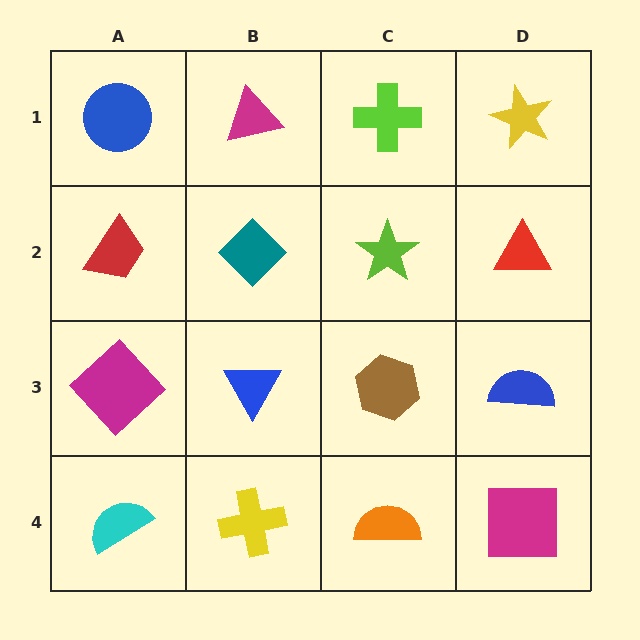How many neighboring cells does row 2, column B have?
4.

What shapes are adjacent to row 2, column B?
A magenta triangle (row 1, column B), a blue triangle (row 3, column B), a red trapezoid (row 2, column A), a lime star (row 2, column C).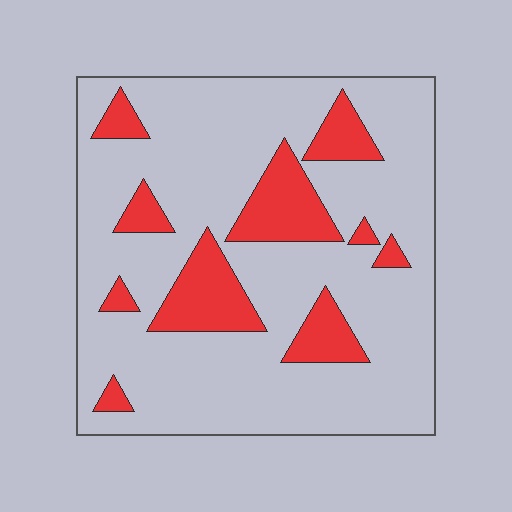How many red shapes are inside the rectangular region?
10.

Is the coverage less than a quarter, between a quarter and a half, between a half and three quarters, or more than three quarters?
Less than a quarter.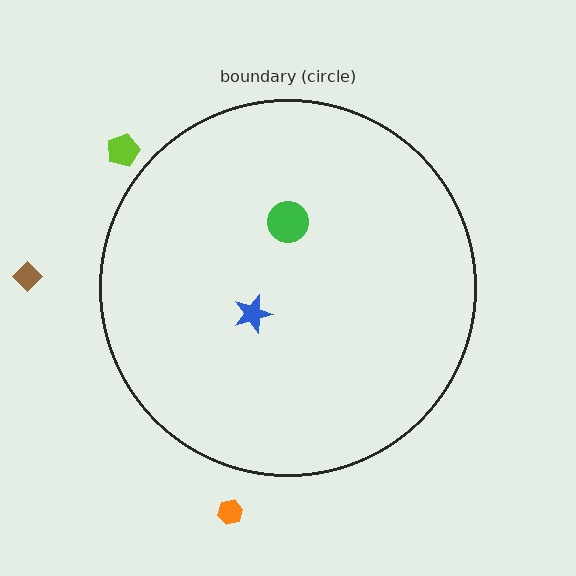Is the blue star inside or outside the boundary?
Inside.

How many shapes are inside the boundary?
2 inside, 3 outside.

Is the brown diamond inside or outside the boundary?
Outside.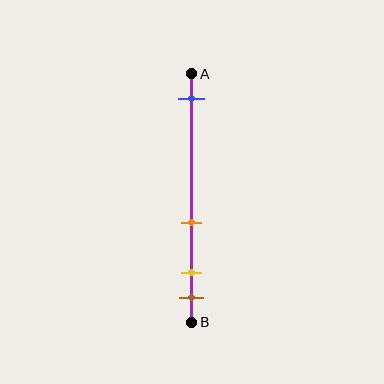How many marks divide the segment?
There are 4 marks dividing the segment.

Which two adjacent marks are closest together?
The yellow and brown marks are the closest adjacent pair.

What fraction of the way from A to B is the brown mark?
The brown mark is approximately 90% (0.9) of the way from A to B.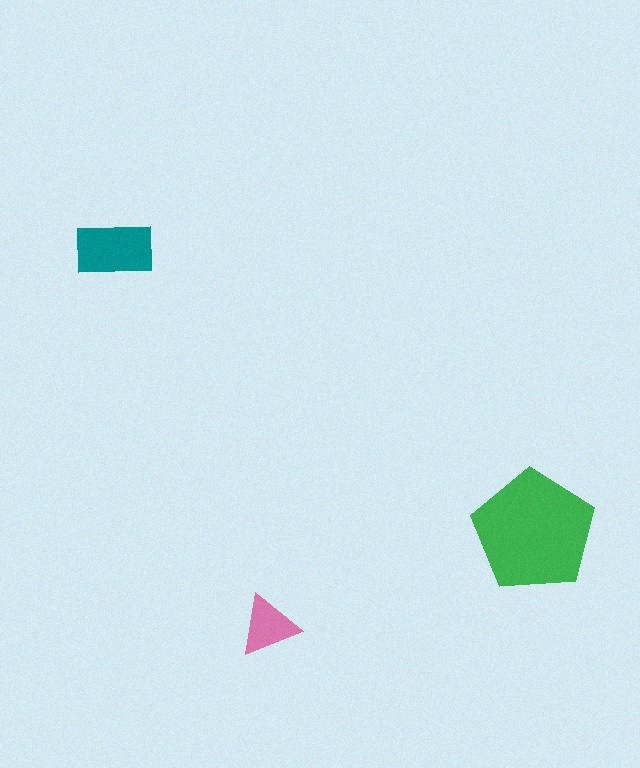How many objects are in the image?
There are 3 objects in the image.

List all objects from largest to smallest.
The green pentagon, the teal rectangle, the pink triangle.